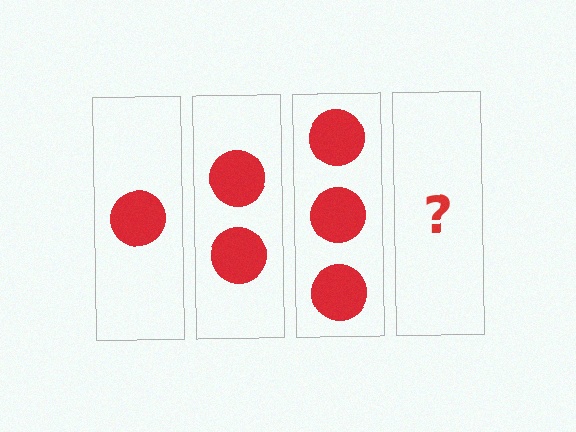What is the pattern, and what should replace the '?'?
The pattern is that each step adds one more circle. The '?' should be 4 circles.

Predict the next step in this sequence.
The next step is 4 circles.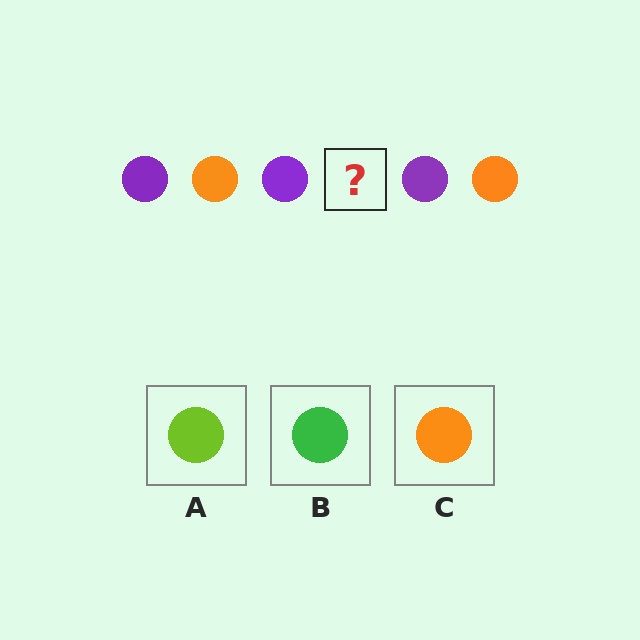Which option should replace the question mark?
Option C.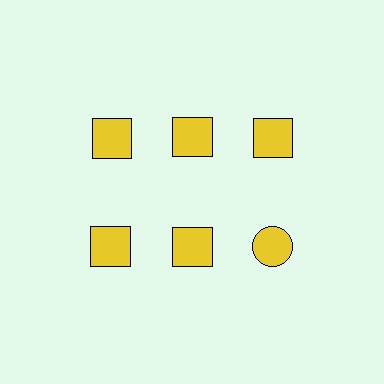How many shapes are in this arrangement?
There are 6 shapes arranged in a grid pattern.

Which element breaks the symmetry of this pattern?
The yellow circle in the second row, center column breaks the symmetry. All other shapes are yellow squares.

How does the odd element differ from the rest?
It has a different shape: circle instead of square.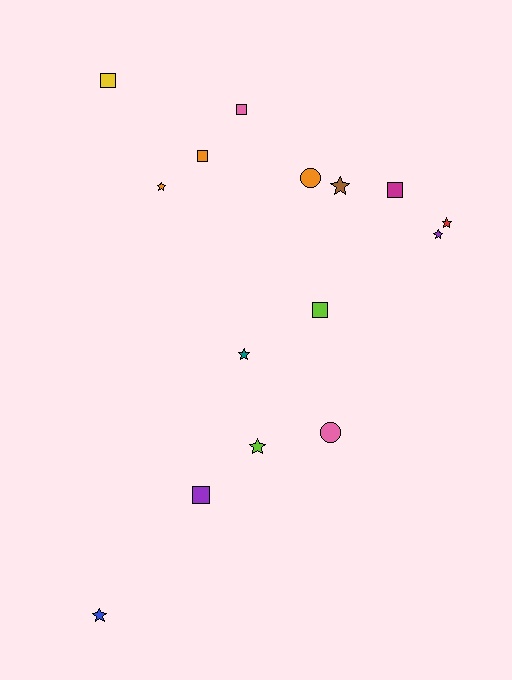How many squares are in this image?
There are 6 squares.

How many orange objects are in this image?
There are 3 orange objects.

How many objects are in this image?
There are 15 objects.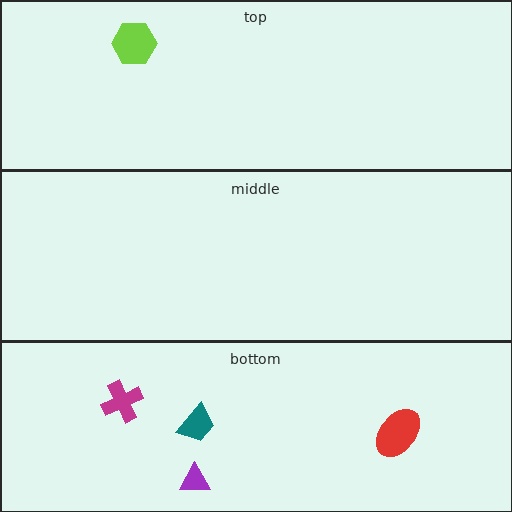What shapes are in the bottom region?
The teal trapezoid, the red ellipse, the magenta cross, the purple triangle.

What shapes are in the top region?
The lime hexagon.